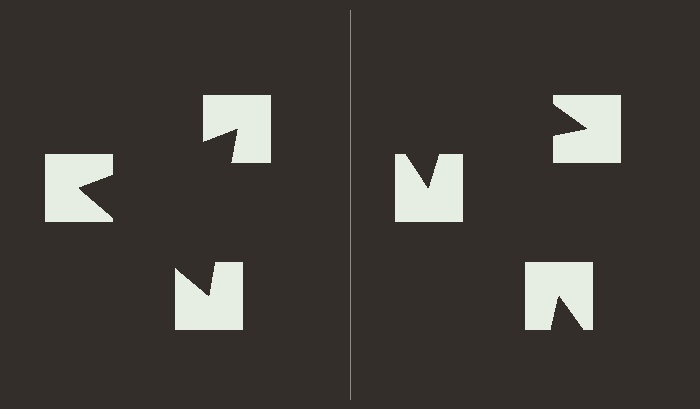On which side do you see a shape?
An illusory triangle appears on the left side. On the right side the wedge cuts are rotated, so no coherent shape forms.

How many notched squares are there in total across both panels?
6 — 3 on each side.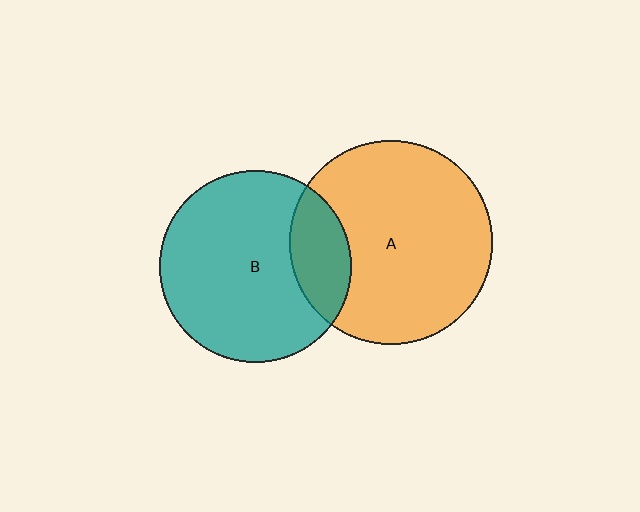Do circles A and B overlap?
Yes.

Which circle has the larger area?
Circle A (orange).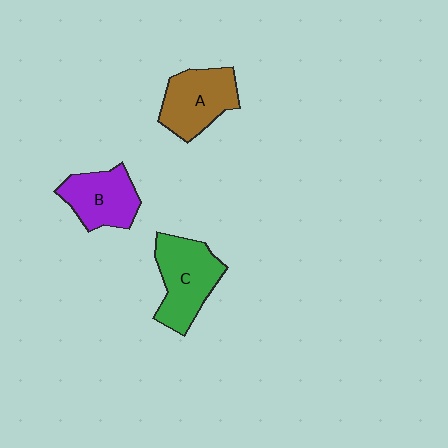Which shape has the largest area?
Shape C (green).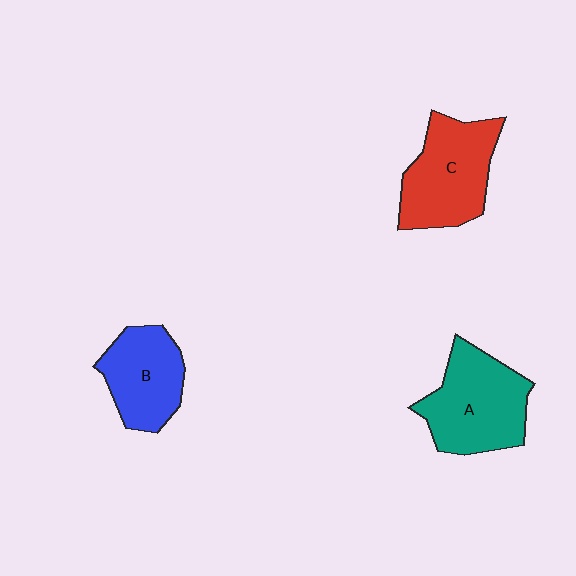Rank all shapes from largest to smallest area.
From largest to smallest: A (teal), C (red), B (blue).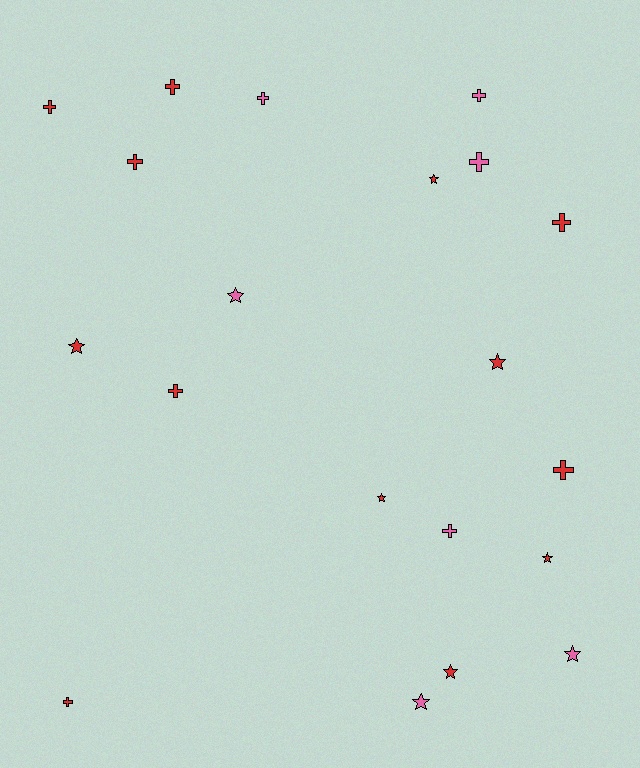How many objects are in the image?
There are 20 objects.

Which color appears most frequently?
Red, with 13 objects.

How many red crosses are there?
There are 7 red crosses.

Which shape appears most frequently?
Cross, with 11 objects.